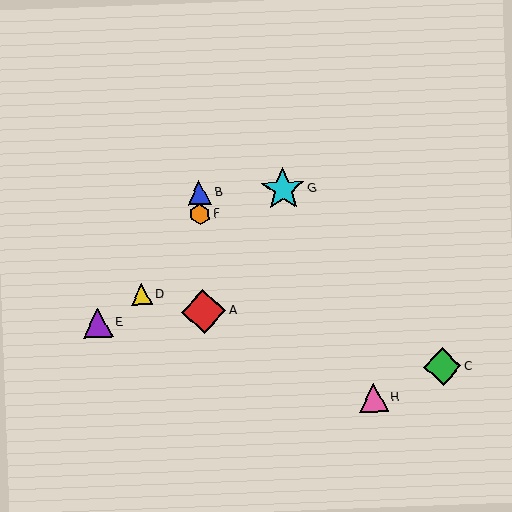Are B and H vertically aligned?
No, B is at x≈199 and H is at x≈373.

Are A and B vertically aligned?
Yes, both are at x≈204.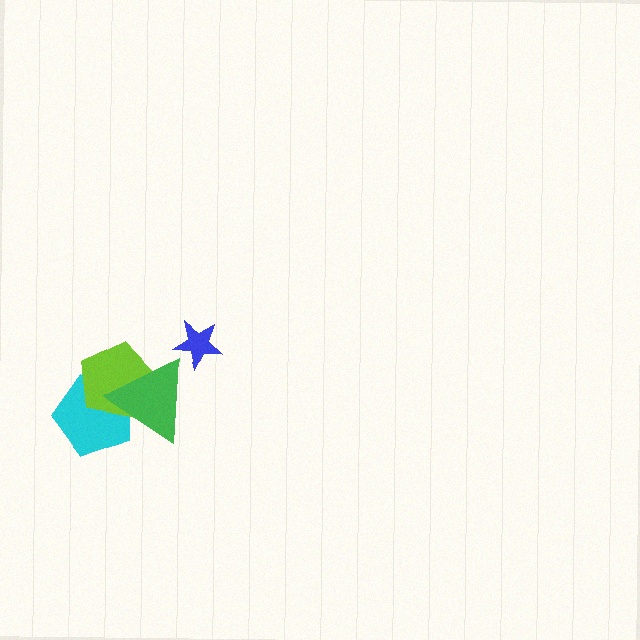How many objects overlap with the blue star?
0 objects overlap with the blue star.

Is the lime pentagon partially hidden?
Yes, it is partially covered by another shape.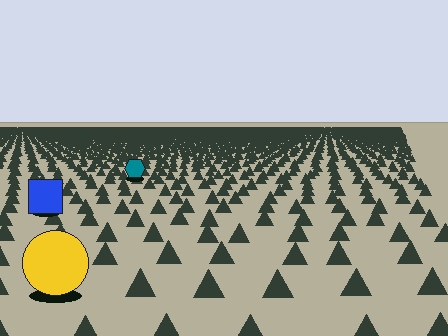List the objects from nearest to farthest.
From nearest to farthest: the yellow circle, the blue square, the teal hexagon.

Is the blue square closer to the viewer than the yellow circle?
No. The yellow circle is closer — you can tell from the texture gradient: the ground texture is coarser near it.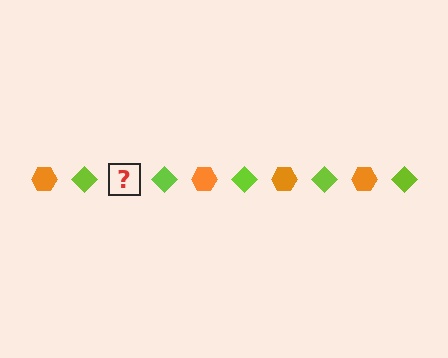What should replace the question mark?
The question mark should be replaced with an orange hexagon.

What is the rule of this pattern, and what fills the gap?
The rule is that the pattern alternates between orange hexagon and lime diamond. The gap should be filled with an orange hexagon.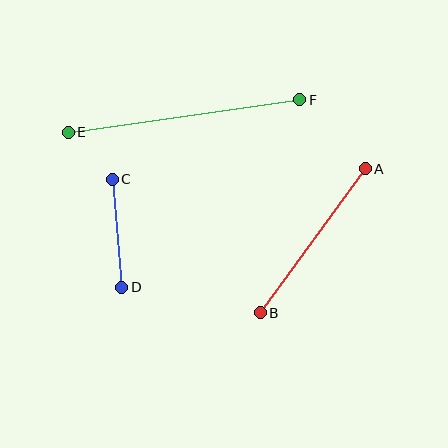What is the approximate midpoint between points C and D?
The midpoint is at approximately (117, 233) pixels.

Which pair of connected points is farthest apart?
Points E and F are farthest apart.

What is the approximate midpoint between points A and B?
The midpoint is at approximately (313, 241) pixels.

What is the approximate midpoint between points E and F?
The midpoint is at approximately (184, 116) pixels.